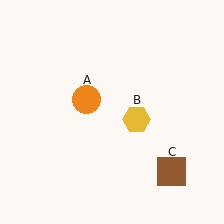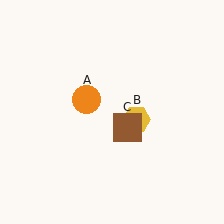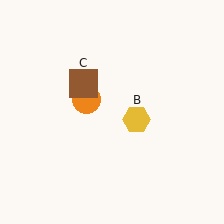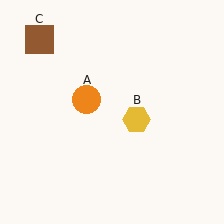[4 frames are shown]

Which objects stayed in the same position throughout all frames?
Orange circle (object A) and yellow hexagon (object B) remained stationary.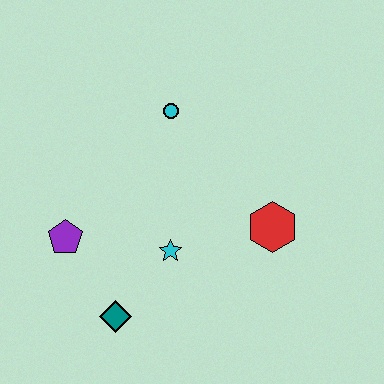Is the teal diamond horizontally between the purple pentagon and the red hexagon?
Yes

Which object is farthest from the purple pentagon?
The red hexagon is farthest from the purple pentagon.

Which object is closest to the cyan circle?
The cyan star is closest to the cyan circle.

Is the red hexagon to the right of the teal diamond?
Yes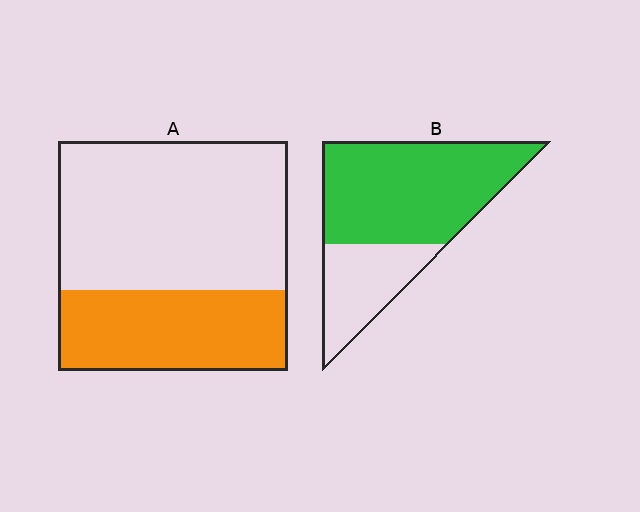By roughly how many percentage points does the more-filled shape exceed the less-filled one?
By roughly 35 percentage points (B over A).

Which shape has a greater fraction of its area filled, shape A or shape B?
Shape B.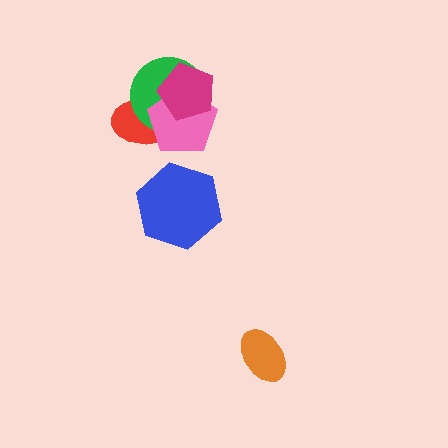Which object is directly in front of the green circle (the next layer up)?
The pink pentagon is directly in front of the green circle.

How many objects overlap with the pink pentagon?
3 objects overlap with the pink pentagon.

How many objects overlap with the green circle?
3 objects overlap with the green circle.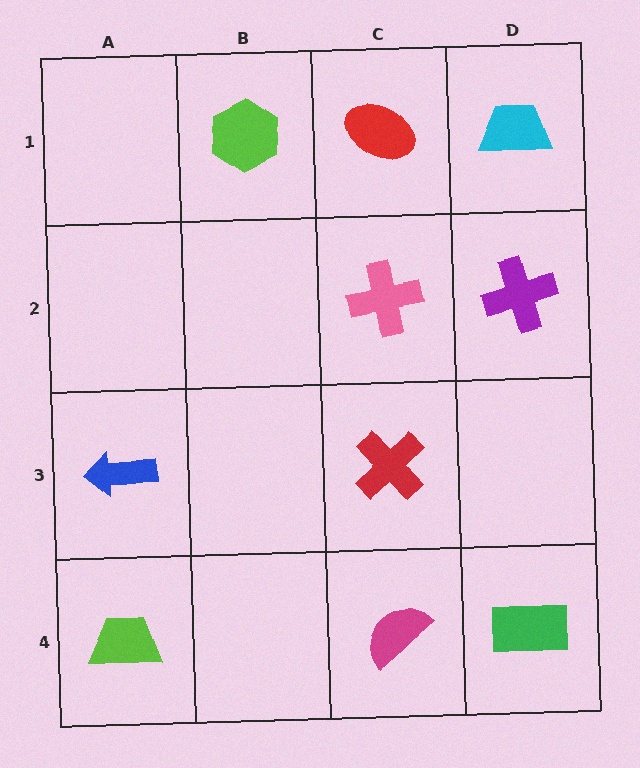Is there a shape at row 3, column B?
No, that cell is empty.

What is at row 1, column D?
A cyan trapezoid.